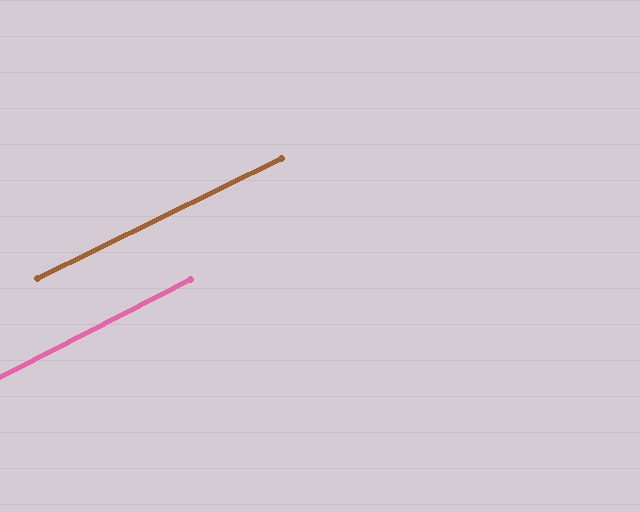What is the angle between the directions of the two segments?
Approximately 1 degree.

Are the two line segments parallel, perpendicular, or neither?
Parallel — their directions differ by only 0.9°.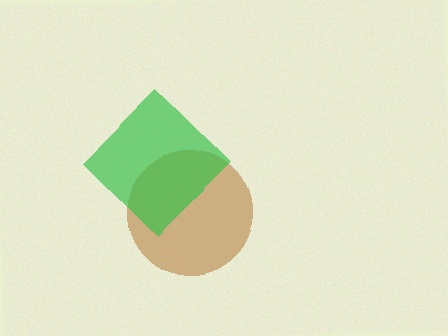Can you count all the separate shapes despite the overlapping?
Yes, there are 2 separate shapes.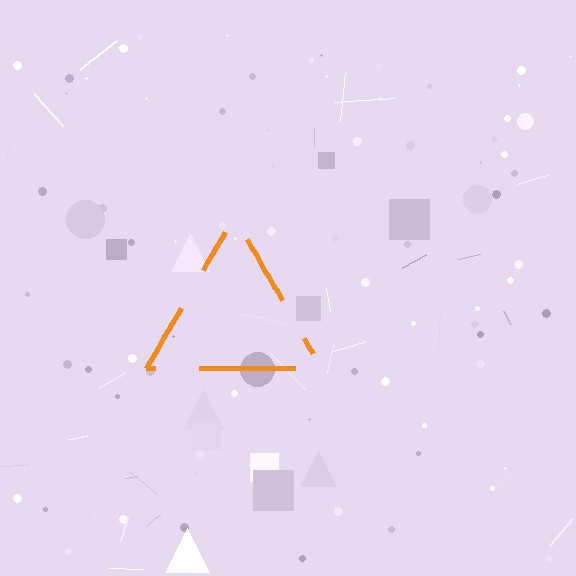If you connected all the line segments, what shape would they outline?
They would outline a triangle.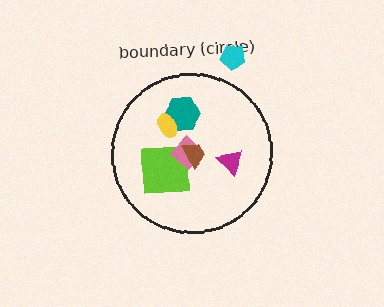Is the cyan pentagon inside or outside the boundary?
Outside.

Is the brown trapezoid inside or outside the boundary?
Inside.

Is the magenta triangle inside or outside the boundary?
Inside.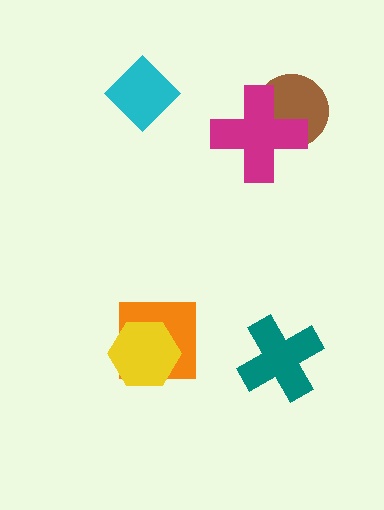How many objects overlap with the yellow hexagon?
1 object overlaps with the yellow hexagon.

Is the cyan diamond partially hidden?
No, no other shape covers it.